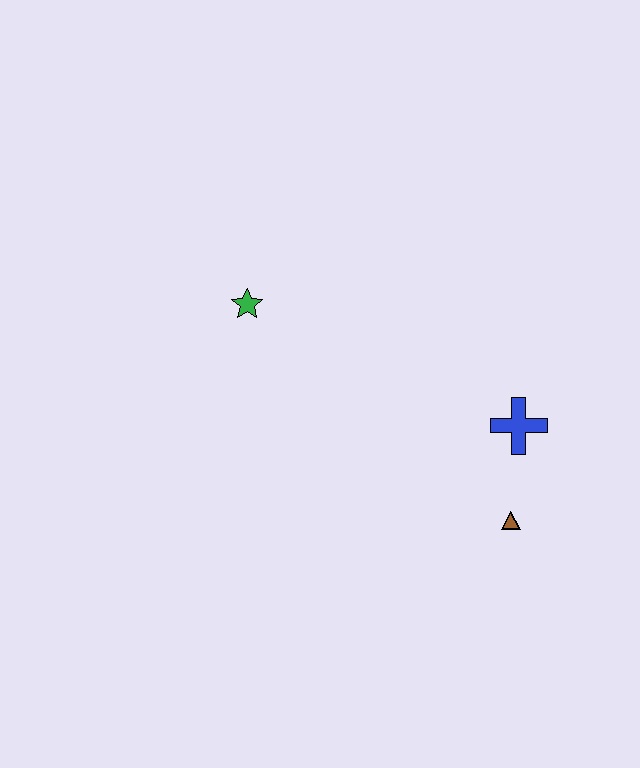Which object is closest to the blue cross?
The brown triangle is closest to the blue cross.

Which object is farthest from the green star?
The brown triangle is farthest from the green star.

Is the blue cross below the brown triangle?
No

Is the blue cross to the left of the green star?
No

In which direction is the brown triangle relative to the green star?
The brown triangle is to the right of the green star.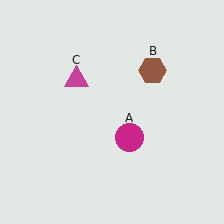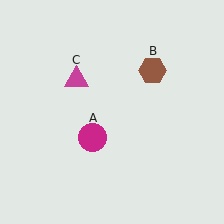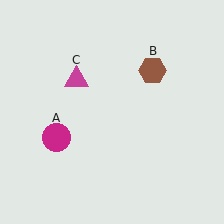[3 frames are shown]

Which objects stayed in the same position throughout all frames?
Brown hexagon (object B) and magenta triangle (object C) remained stationary.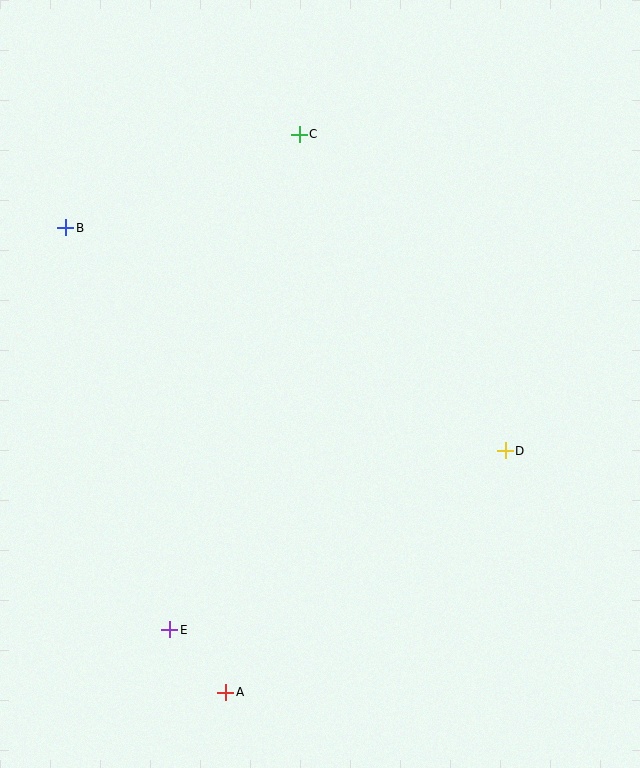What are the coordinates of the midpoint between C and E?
The midpoint between C and E is at (235, 382).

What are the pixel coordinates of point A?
Point A is at (226, 692).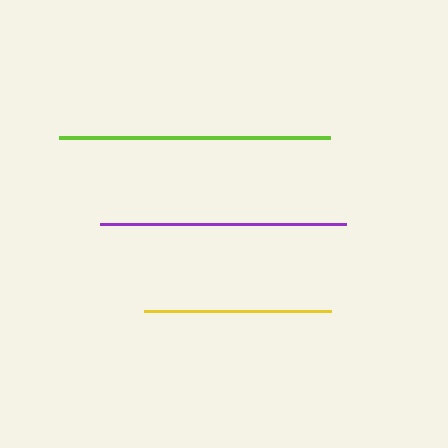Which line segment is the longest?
The lime line is the longest at approximately 271 pixels.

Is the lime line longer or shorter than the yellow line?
The lime line is longer than the yellow line.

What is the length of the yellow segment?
The yellow segment is approximately 187 pixels long.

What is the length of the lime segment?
The lime segment is approximately 271 pixels long.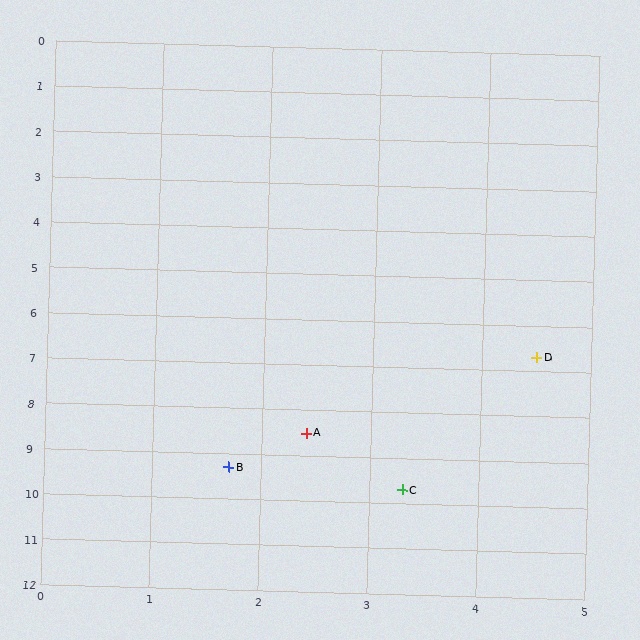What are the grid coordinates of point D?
Point D is at approximately (4.5, 6.7).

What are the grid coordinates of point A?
Point A is at approximately (2.4, 8.5).